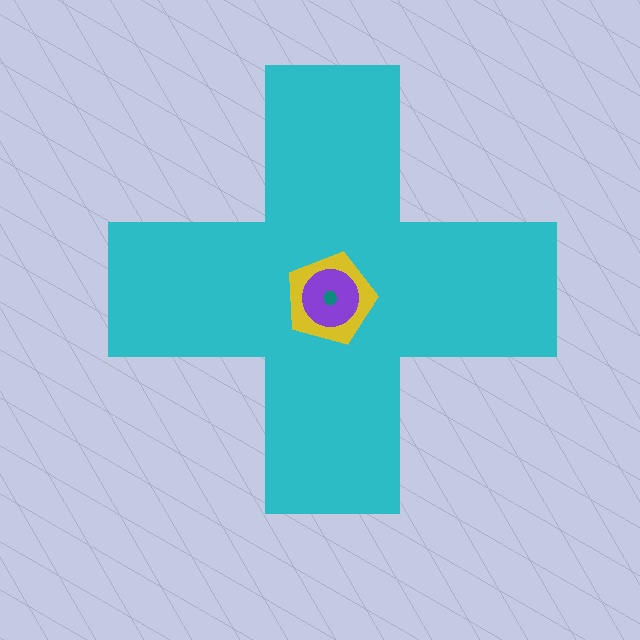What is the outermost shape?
The cyan cross.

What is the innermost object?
The teal hexagon.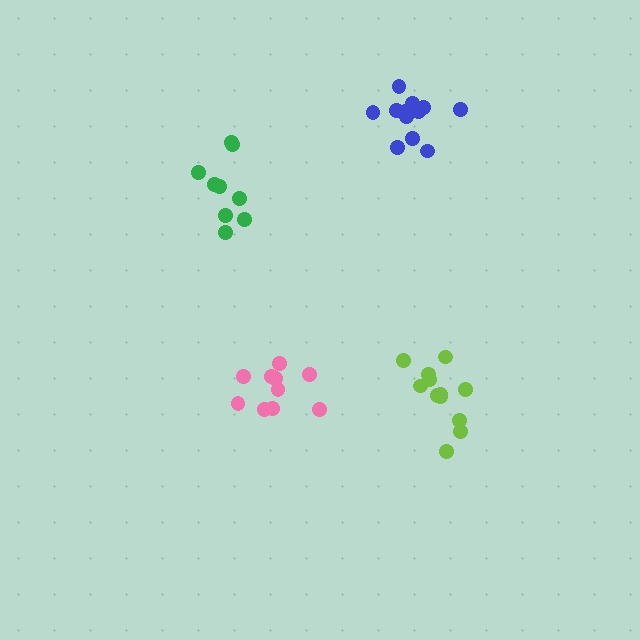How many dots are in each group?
Group 1: 9 dots, Group 2: 12 dots, Group 3: 10 dots, Group 4: 12 dots (43 total).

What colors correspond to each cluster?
The clusters are colored: green, blue, pink, lime.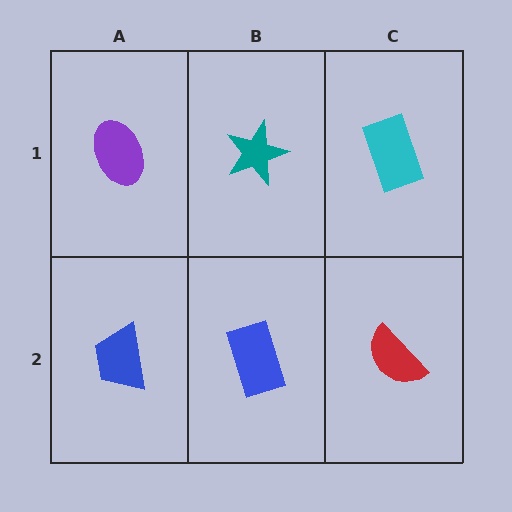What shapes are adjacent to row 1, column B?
A blue rectangle (row 2, column B), a purple ellipse (row 1, column A), a cyan rectangle (row 1, column C).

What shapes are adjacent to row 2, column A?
A purple ellipse (row 1, column A), a blue rectangle (row 2, column B).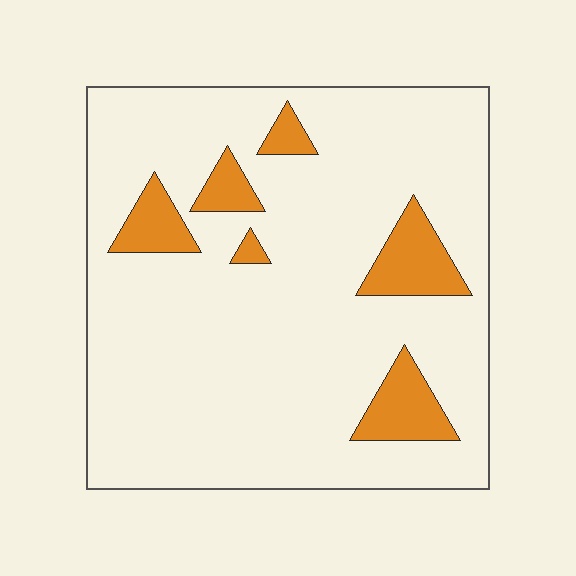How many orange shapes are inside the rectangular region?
6.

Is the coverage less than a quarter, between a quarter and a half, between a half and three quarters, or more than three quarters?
Less than a quarter.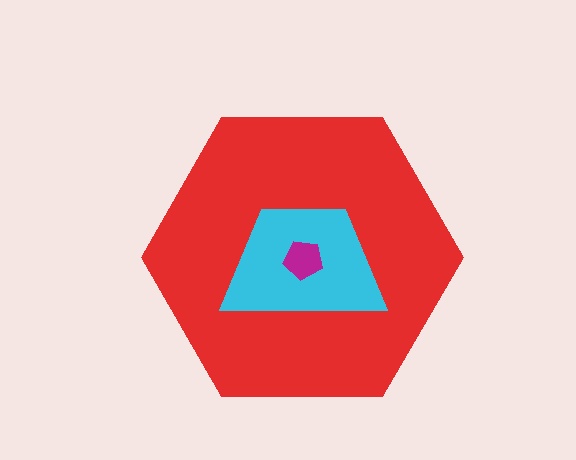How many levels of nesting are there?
3.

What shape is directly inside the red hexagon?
The cyan trapezoid.